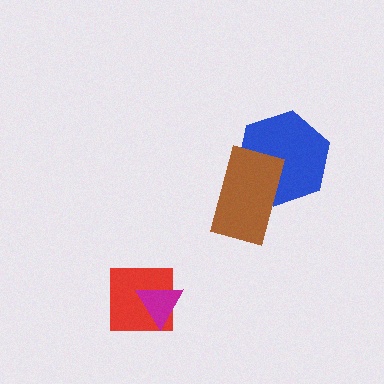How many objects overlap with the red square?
1 object overlaps with the red square.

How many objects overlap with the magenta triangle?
1 object overlaps with the magenta triangle.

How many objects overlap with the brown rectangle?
1 object overlaps with the brown rectangle.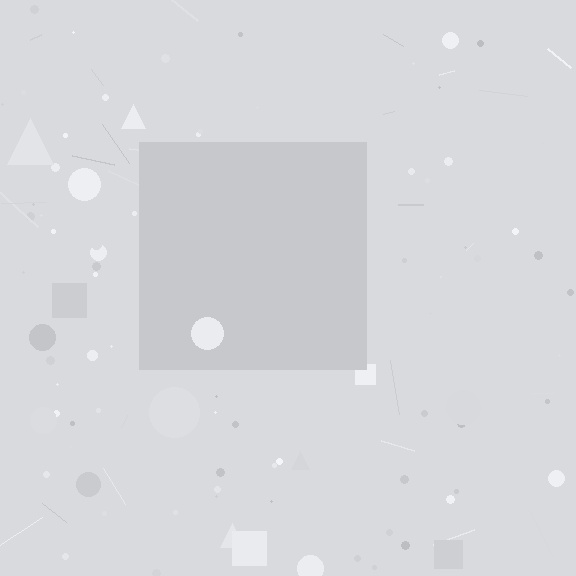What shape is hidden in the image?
A square is hidden in the image.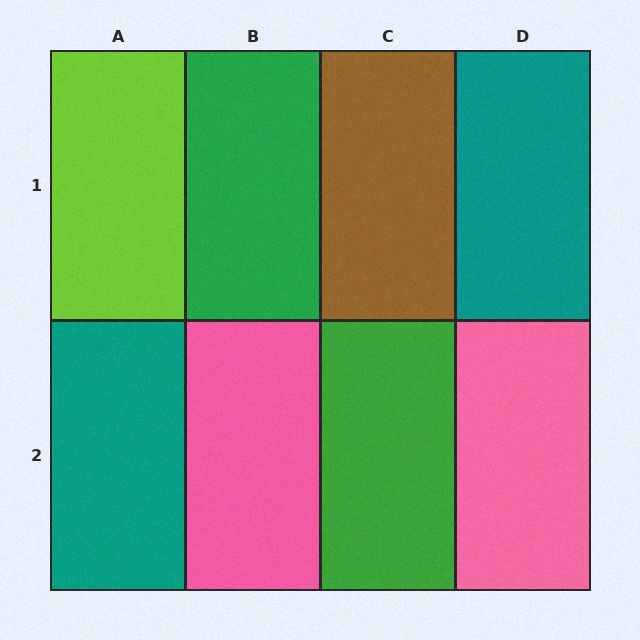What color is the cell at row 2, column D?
Pink.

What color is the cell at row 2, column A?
Teal.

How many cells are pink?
2 cells are pink.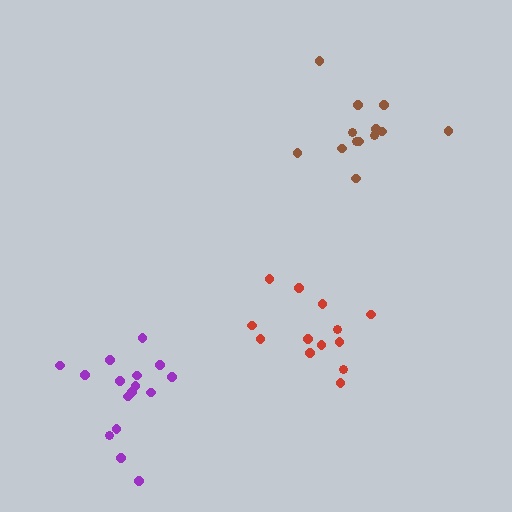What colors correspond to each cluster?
The clusters are colored: purple, red, brown.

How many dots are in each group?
Group 1: 16 dots, Group 2: 13 dots, Group 3: 13 dots (42 total).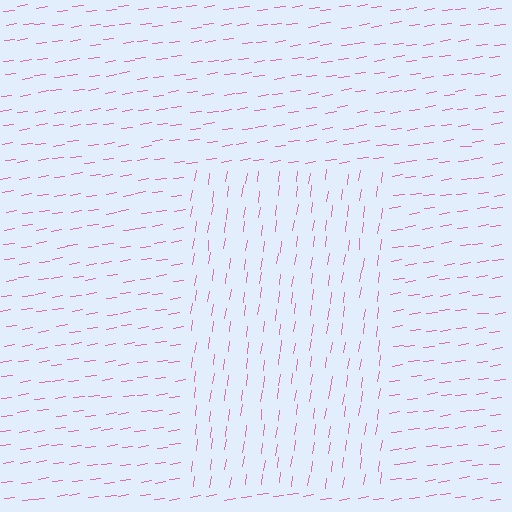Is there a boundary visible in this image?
Yes, there is a texture boundary formed by a change in line orientation.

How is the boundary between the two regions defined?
The boundary is defined purely by a change in line orientation (approximately 75 degrees difference). All lines are the same color and thickness.